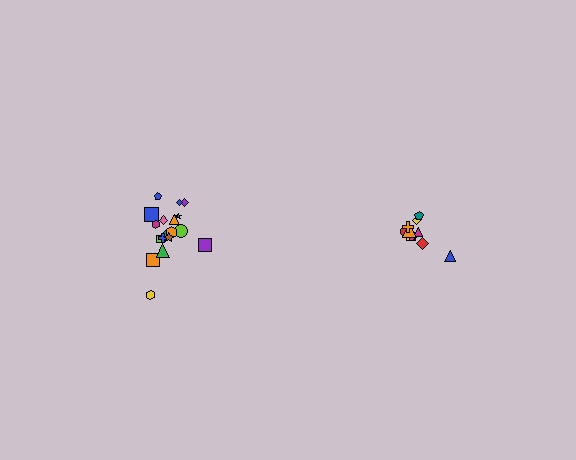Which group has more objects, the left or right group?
The left group.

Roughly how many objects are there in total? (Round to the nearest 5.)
Roughly 30 objects in total.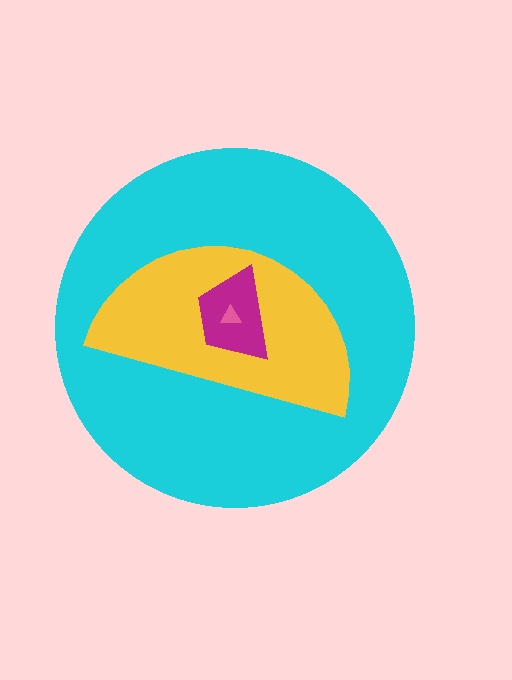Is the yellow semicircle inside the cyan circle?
Yes.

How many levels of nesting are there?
4.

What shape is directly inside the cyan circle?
The yellow semicircle.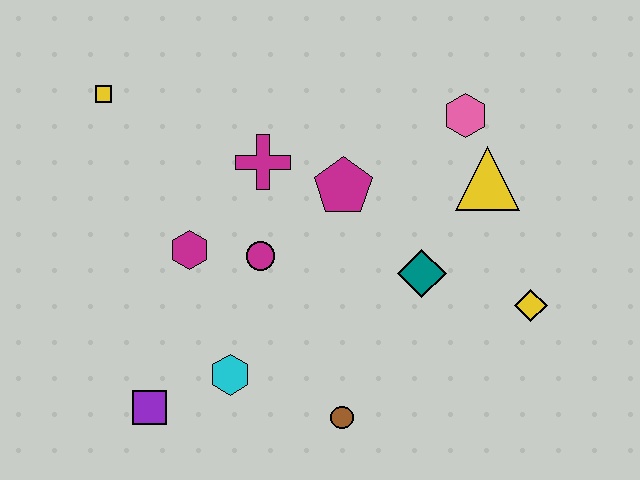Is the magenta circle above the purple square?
Yes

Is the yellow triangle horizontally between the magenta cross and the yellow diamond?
Yes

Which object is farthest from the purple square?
The pink hexagon is farthest from the purple square.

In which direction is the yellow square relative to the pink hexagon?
The yellow square is to the left of the pink hexagon.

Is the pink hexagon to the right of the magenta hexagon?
Yes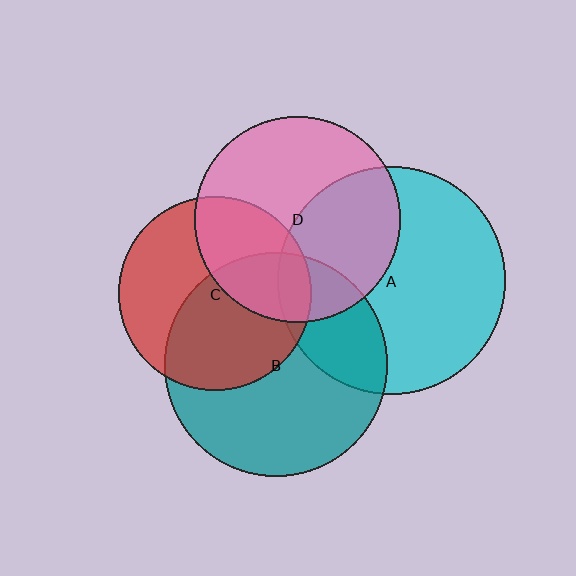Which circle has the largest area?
Circle A (cyan).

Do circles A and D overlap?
Yes.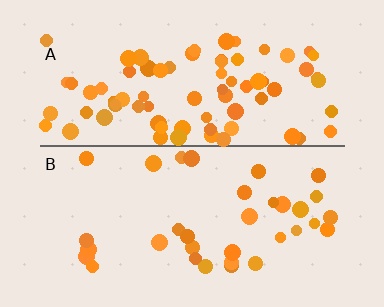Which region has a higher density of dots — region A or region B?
A (the top).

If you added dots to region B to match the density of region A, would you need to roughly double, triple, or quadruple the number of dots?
Approximately double.